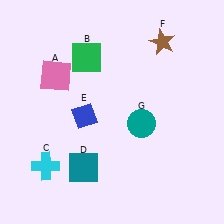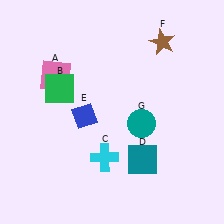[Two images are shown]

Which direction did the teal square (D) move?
The teal square (D) moved right.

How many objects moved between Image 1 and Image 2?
3 objects moved between the two images.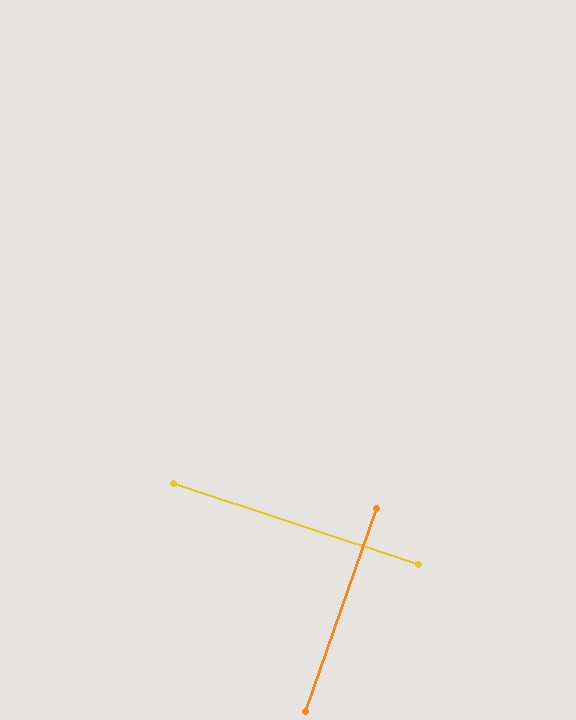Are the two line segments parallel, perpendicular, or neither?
Perpendicular — they meet at approximately 89°.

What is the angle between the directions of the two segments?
Approximately 89 degrees.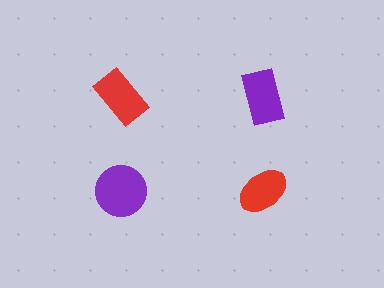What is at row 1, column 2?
A purple rectangle.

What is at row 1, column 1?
A red rectangle.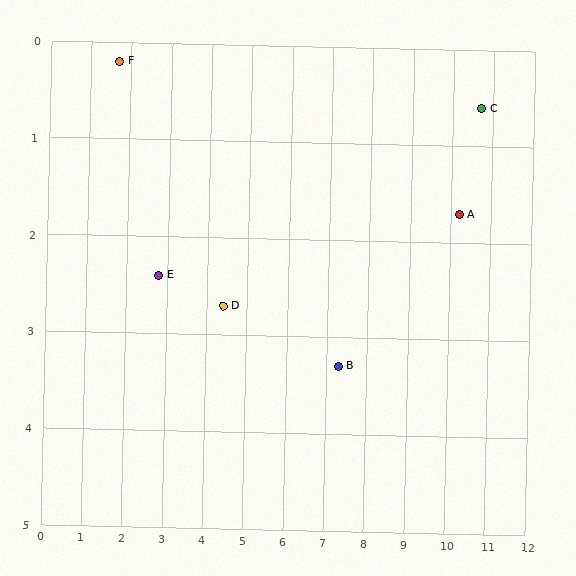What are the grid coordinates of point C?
Point C is at approximately (10.7, 0.6).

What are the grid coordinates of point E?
Point E is at approximately (2.8, 2.4).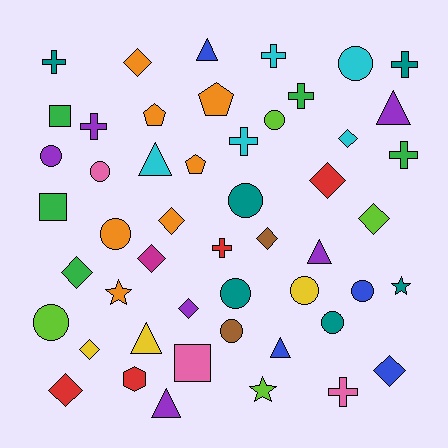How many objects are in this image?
There are 50 objects.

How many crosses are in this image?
There are 9 crosses.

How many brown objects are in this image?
There are 2 brown objects.